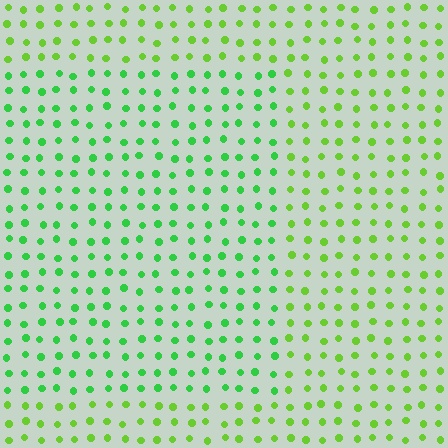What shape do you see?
I see a rectangle.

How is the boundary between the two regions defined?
The boundary is defined purely by a slight shift in hue (about 29 degrees). Spacing, size, and orientation are identical on both sides.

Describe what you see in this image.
The image is filled with small lime elements in a uniform arrangement. A rectangle-shaped region is visible where the elements are tinted to a slightly different hue, forming a subtle color boundary.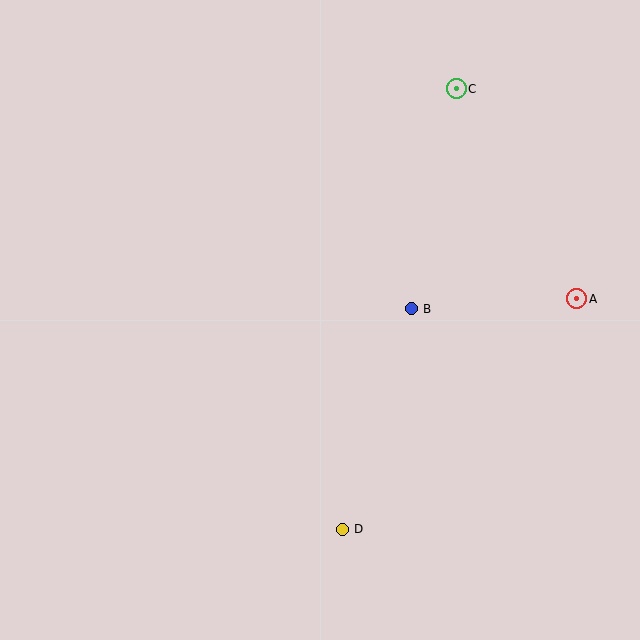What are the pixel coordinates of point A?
Point A is at (577, 299).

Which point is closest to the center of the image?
Point B at (411, 309) is closest to the center.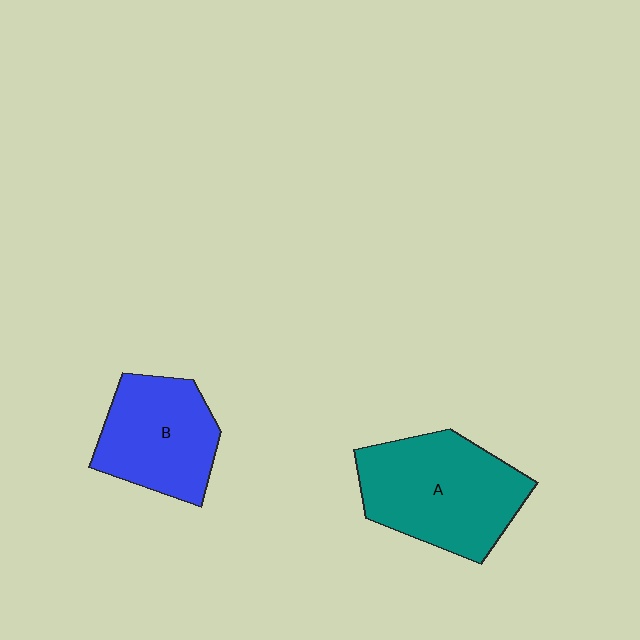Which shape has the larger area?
Shape A (teal).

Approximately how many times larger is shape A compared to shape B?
Approximately 1.3 times.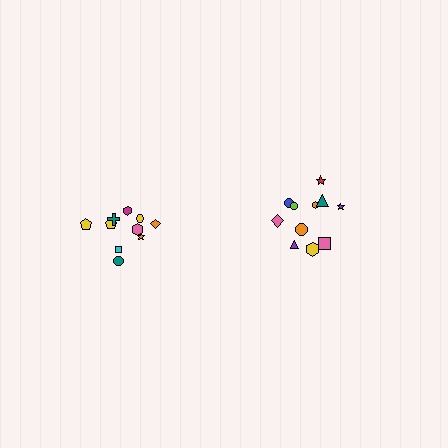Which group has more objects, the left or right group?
The right group.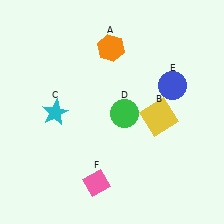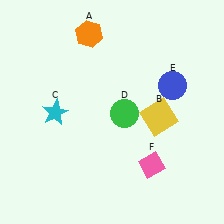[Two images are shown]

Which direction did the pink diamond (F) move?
The pink diamond (F) moved right.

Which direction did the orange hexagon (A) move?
The orange hexagon (A) moved left.